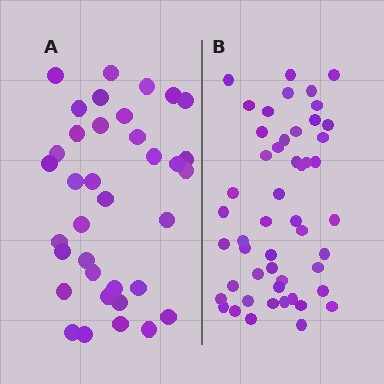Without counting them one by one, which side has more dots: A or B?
Region B (the right region) has more dots.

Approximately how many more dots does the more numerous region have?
Region B has approximately 15 more dots than region A.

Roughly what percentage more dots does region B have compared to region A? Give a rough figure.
About 40% more.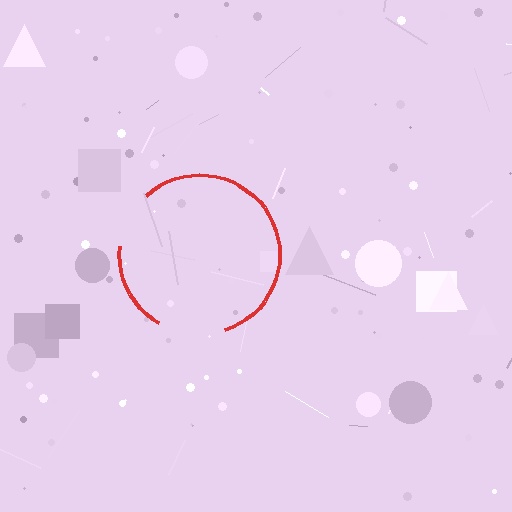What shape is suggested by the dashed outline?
The dashed outline suggests a circle.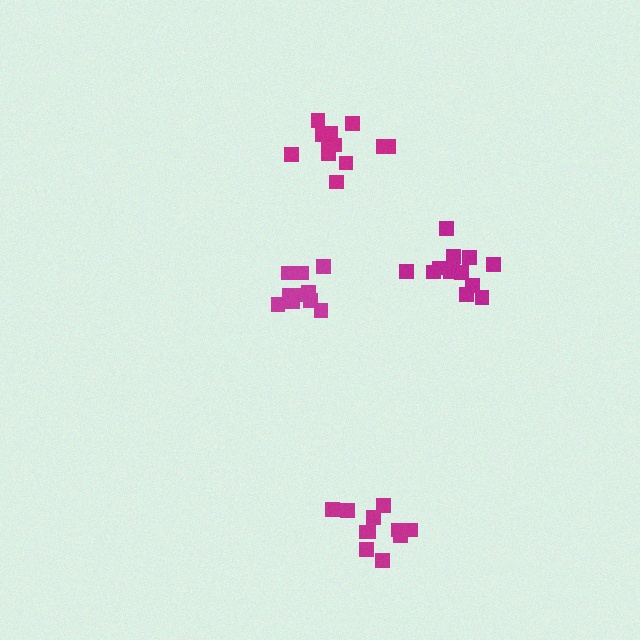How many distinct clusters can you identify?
There are 4 distinct clusters.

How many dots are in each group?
Group 1: 13 dots, Group 2: 11 dots, Group 3: 10 dots, Group 4: 12 dots (46 total).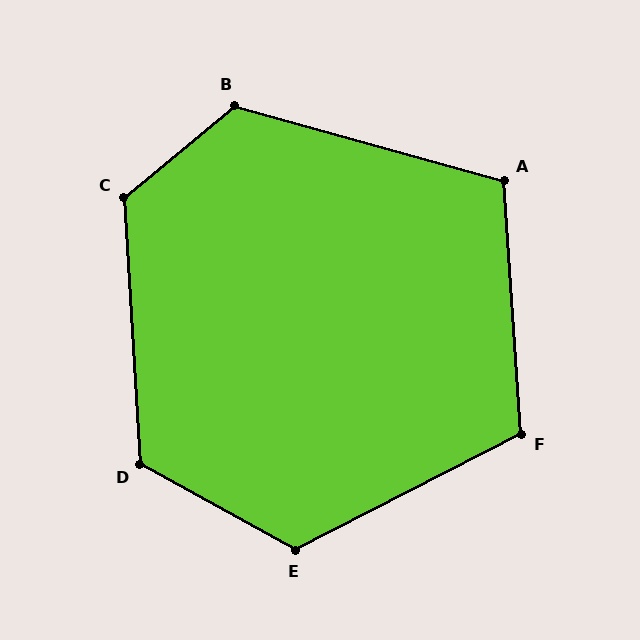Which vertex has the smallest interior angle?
A, at approximately 109 degrees.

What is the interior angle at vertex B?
Approximately 125 degrees (obtuse).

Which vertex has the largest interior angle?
C, at approximately 127 degrees.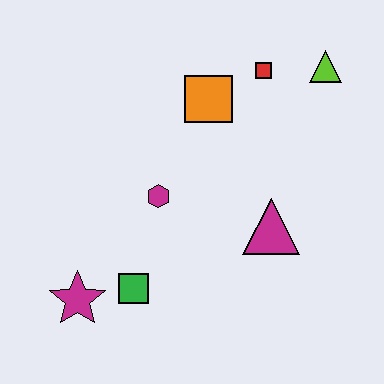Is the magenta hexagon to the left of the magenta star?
No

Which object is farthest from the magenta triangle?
The magenta star is farthest from the magenta triangle.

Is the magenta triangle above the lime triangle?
No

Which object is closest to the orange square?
The red square is closest to the orange square.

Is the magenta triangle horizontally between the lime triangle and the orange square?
Yes